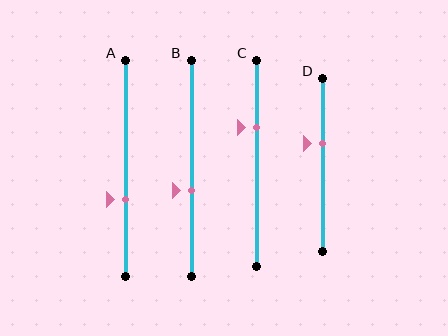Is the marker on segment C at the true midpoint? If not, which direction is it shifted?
No, the marker on segment C is shifted upward by about 17% of the segment length.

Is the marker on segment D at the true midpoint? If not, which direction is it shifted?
No, the marker on segment D is shifted upward by about 12% of the segment length.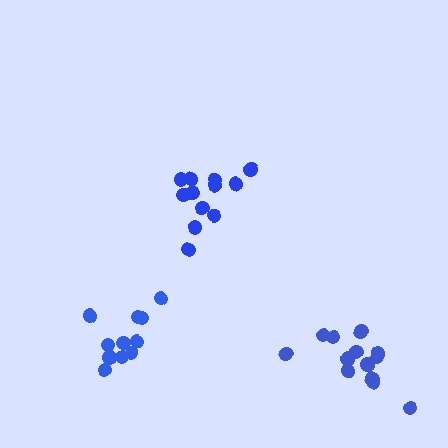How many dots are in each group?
Group 1: 11 dots, Group 2: 12 dots, Group 3: 13 dots (36 total).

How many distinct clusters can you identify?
There are 3 distinct clusters.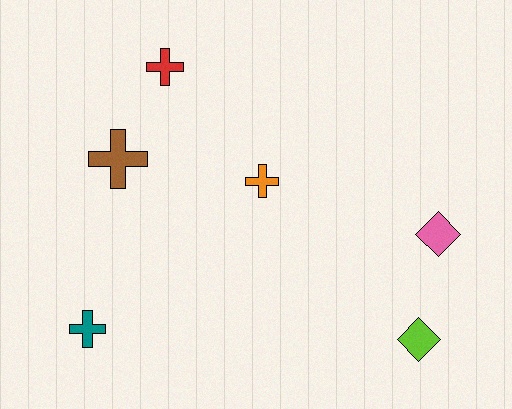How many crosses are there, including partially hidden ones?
There are 4 crosses.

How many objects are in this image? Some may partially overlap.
There are 6 objects.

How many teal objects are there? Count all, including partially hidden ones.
There is 1 teal object.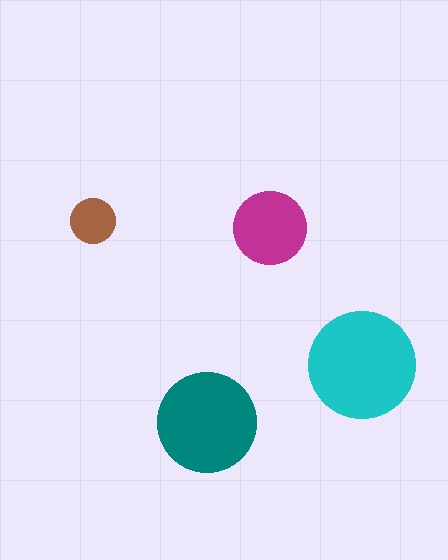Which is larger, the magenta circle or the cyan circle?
The cyan one.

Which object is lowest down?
The teal circle is bottommost.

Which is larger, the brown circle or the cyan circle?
The cyan one.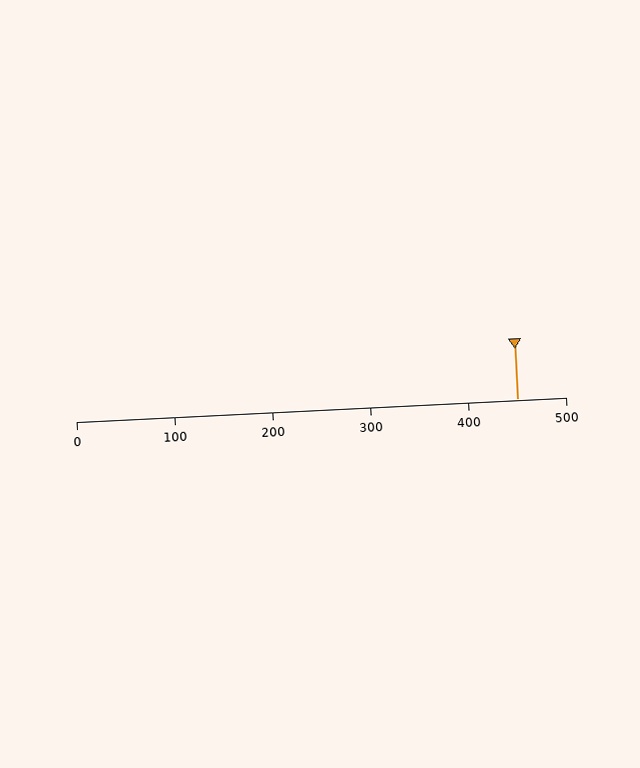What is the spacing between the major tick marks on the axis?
The major ticks are spaced 100 apart.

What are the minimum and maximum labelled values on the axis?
The axis runs from 0 to 500.